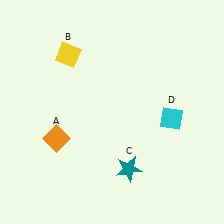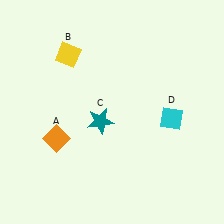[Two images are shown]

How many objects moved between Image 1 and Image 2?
1 object moved between the two images.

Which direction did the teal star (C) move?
The teal star (C) moved up.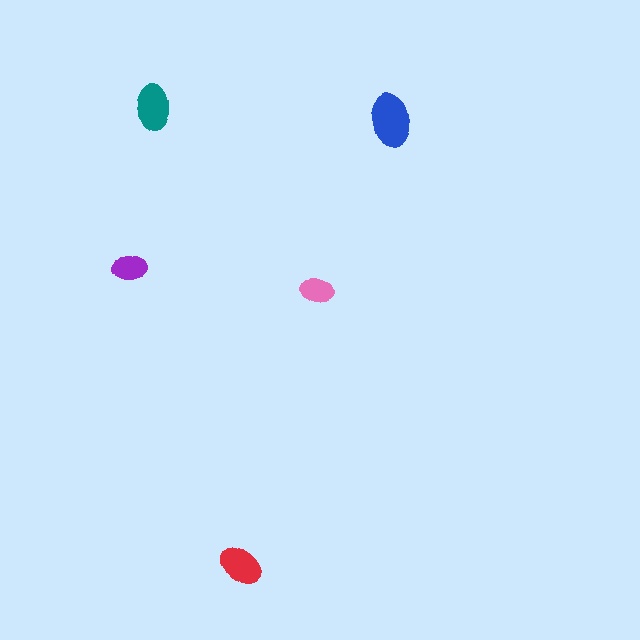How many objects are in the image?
There are 5 objects in the image.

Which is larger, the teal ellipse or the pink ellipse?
The teal one.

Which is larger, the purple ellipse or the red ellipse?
The red one.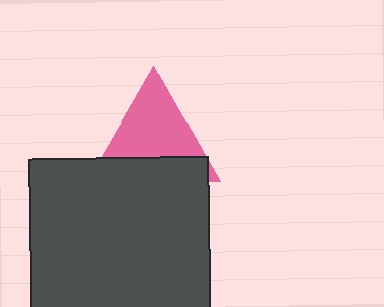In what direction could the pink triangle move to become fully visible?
The pink triangle could move up. That would shift it out from behind the dark gray rectangle entirely.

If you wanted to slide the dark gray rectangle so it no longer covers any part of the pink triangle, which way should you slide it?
Slide it down — that is the most direct way to separate the two shapes.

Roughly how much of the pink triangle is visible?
About half of it is visible (roughly 62%).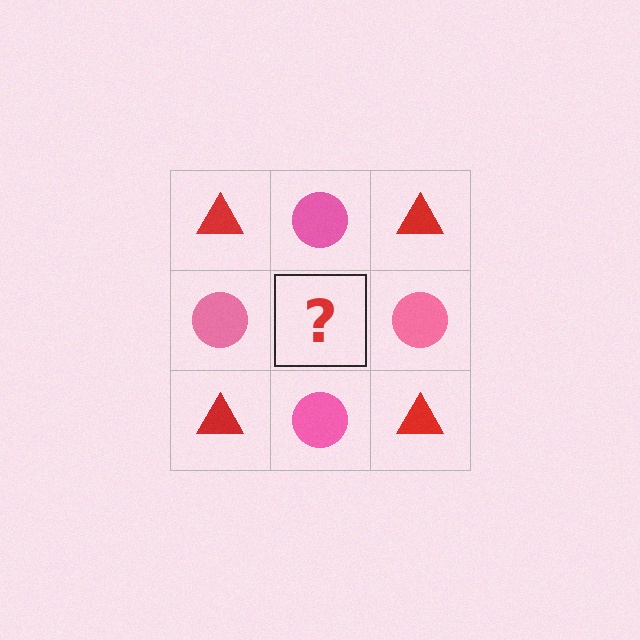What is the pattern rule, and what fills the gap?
The rule is that it alternates red triangle and pink circle in a checkerboard pattern. The gap should be filled with a red triangle.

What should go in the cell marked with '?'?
The missing cell should contain a red triangle.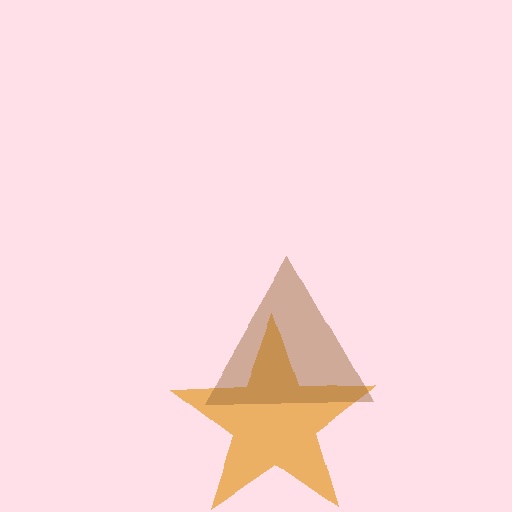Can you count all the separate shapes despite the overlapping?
Yes, there are 2 separate shapes.